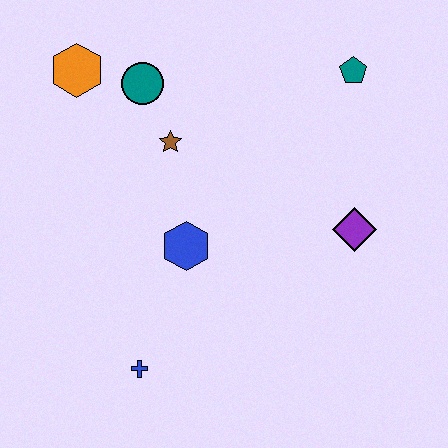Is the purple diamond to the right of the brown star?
Yes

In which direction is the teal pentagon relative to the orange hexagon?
The teal pentagon is to the right of the orange hexagon.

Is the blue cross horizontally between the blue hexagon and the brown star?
No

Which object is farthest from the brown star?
The blue cross is farthest from the brown star.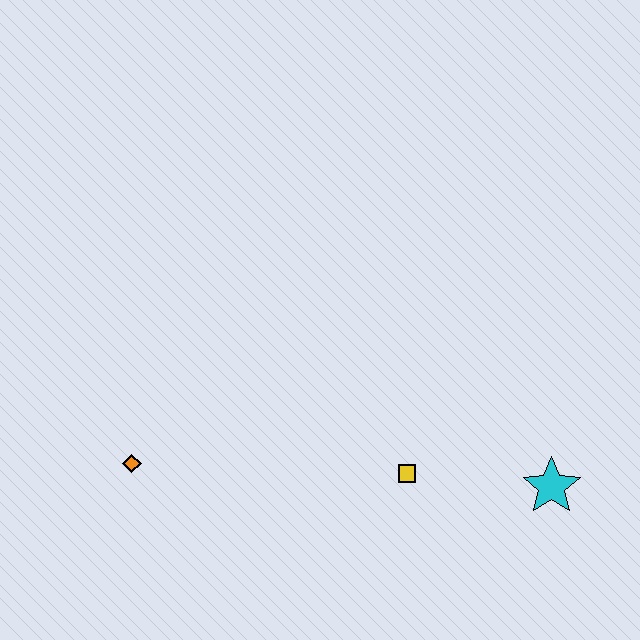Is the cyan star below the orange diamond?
Yes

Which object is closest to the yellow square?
The cyan star is closest to the yellow square.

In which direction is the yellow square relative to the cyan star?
The yellow square is to the left of the cyan star.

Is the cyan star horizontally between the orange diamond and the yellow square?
No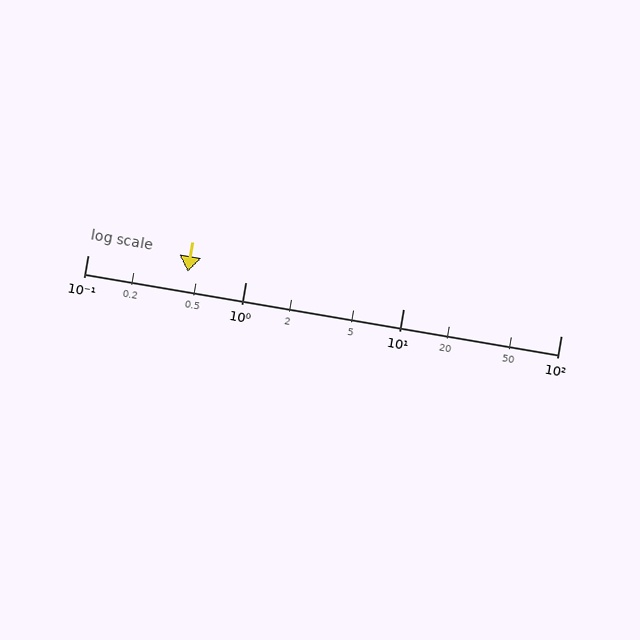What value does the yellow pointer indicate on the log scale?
The pointer indicates approximately 0.43.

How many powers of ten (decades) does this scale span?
The scale spans 3 decades, from 0.1 to 100.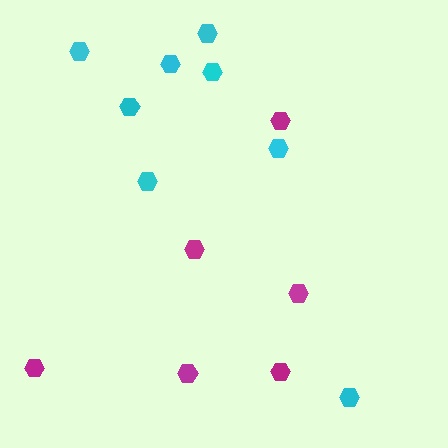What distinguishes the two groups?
There are 2 groups: one group of cyan hexagons (8) and one group of magenta hexagons (6).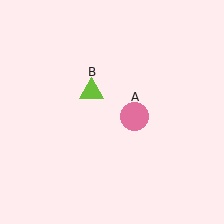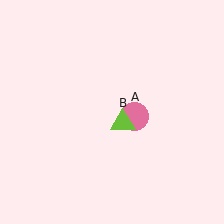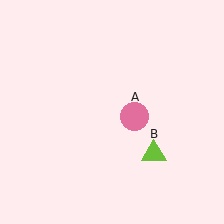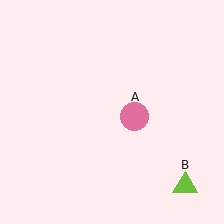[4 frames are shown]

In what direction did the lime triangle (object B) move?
The lime triangle (object B) moved down and to the right.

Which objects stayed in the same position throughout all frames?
Pink circle (object A) remained stationary.